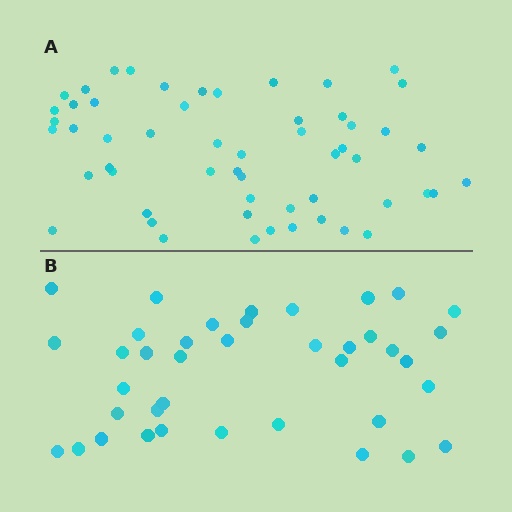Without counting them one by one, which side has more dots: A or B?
Region A (the top region) has more dots.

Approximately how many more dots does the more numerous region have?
Region A has approximately 15 more dots than region B.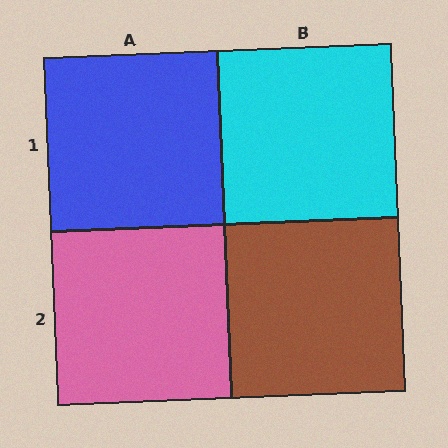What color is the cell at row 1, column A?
Blue.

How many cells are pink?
1 cell is pink.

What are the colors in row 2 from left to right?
Pink, brown.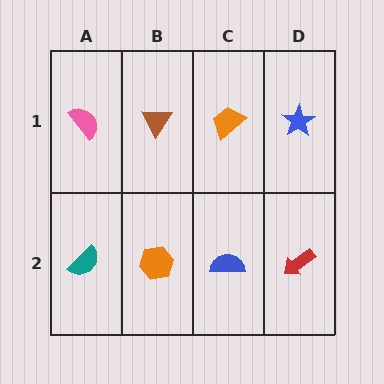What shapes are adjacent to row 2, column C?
An orange trapezoid (row 1, column C), an orange hexagon (row 2, column B), a red arrow (row 2, column D).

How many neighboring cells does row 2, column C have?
3.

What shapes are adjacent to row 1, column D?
A red arrow (row 2, column D), an orange trapezoid (row 1, column C).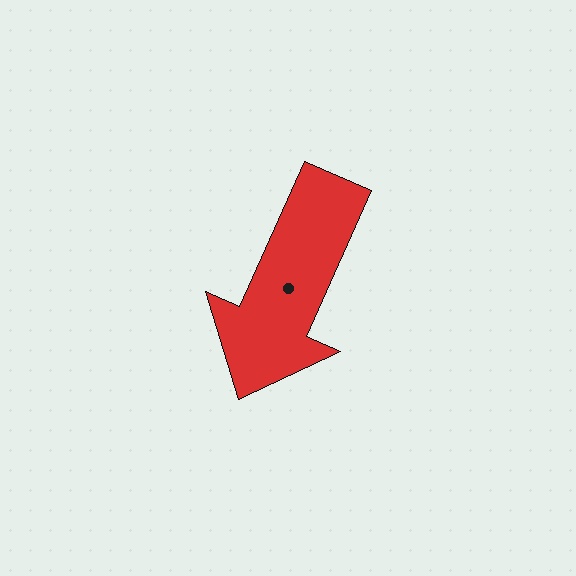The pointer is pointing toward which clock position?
Roughly 7 o'clock.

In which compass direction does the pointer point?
Southwest.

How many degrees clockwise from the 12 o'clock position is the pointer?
Approximately 204 degrees.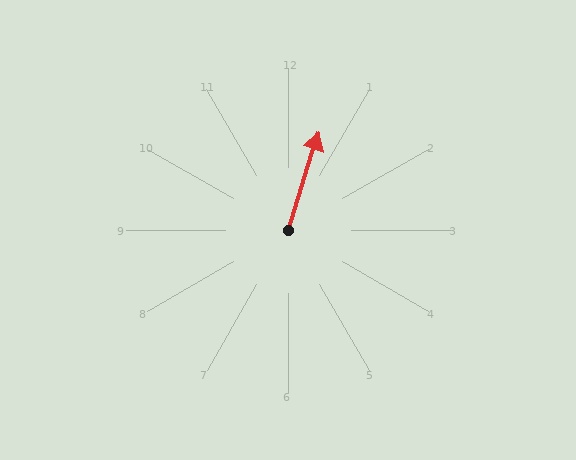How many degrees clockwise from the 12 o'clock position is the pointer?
Approximately 17 degrees.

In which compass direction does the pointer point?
North.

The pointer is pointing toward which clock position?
Roughly 1 o'clock.